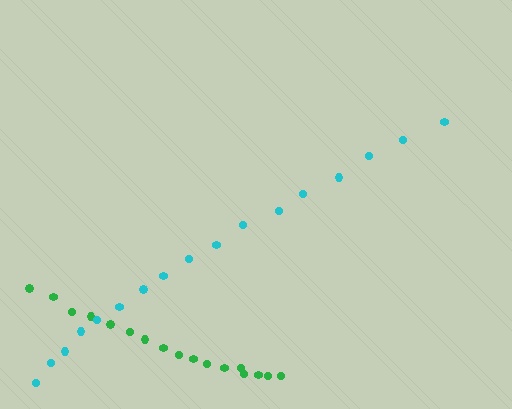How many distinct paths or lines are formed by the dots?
There are 2 distinct paths.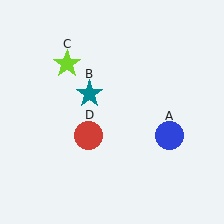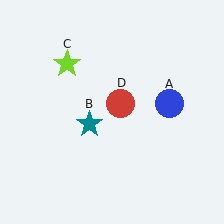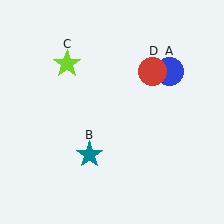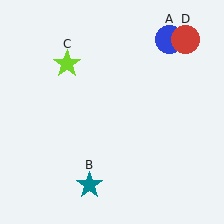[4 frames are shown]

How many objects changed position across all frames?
3 objects changed position: blue circle (object A), teal star (object B), red circle (object D).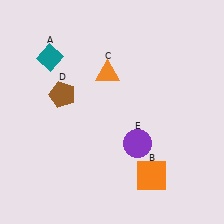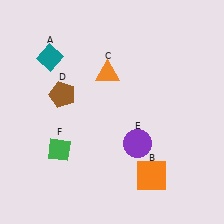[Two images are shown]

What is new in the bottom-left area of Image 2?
A green diamond (F) was added in the bottom-left area of Image 2.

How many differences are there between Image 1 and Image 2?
There is 1 difference between the two images.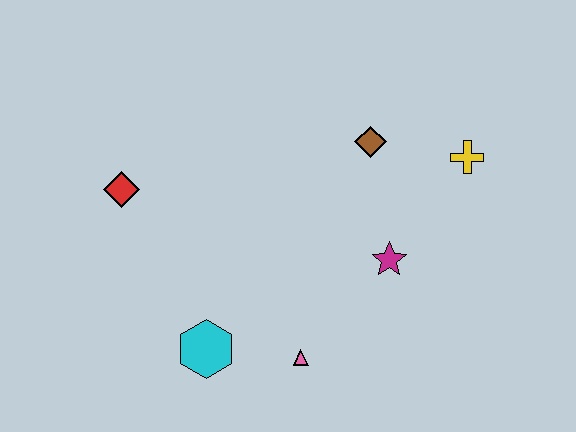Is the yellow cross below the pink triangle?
No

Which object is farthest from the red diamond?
The yellow cross is farthest from the red diamond.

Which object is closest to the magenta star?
The brown diamond is closest to the magenta star.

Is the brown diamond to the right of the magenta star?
No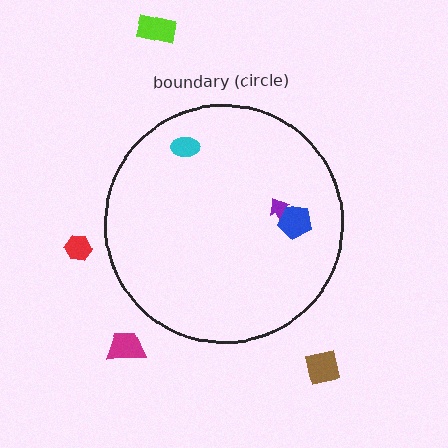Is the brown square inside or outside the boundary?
Outside.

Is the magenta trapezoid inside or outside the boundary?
Outside.